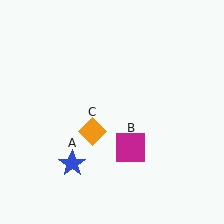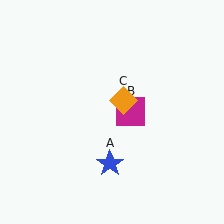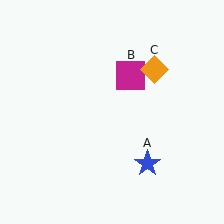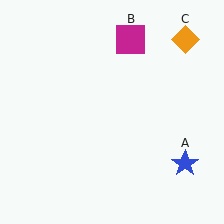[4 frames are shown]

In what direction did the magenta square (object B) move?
The magenta square (object B) moved up.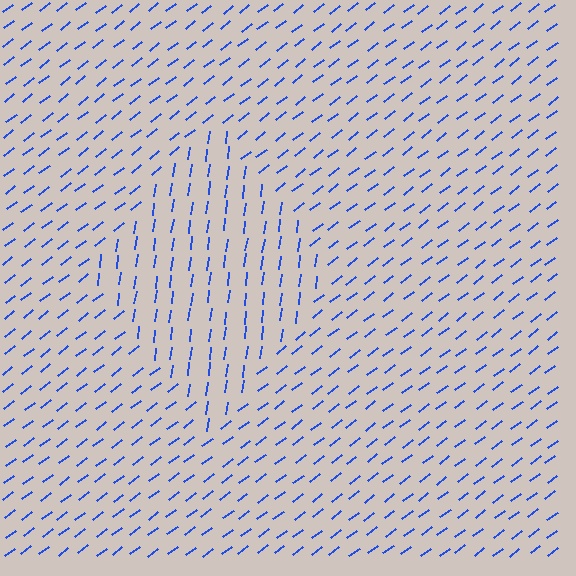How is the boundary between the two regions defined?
The boundary is defined purely by a change in line orientation (approximately 45 degrees difference). All lines are the same color and thickness.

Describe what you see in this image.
The image is filled with small blue line segments. A diamond region in the image has lines oriented differently from the surrounding lines, creating a visible texture boundary.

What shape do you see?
I see a diamond.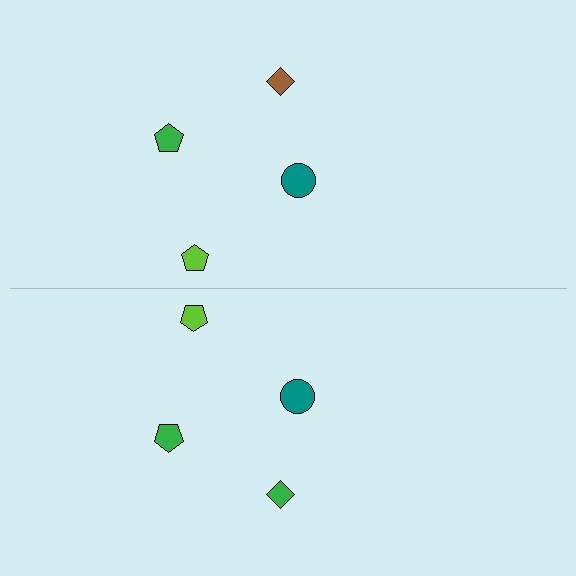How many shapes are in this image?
There are 8 shapes in this image.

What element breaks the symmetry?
The green diamond on the bottom side breaks the symmetry — its mirror counterpart is brown.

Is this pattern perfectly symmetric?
No, the pattern is not perfectly symmetric. The green diamond on the bottom side breaks the symmetry — its mirror counterpart is brown.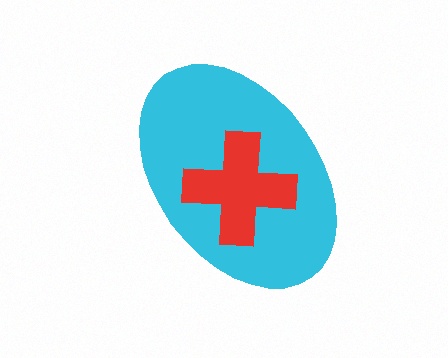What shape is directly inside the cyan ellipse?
The red cross.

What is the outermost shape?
The cyan ellipse.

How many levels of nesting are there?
2.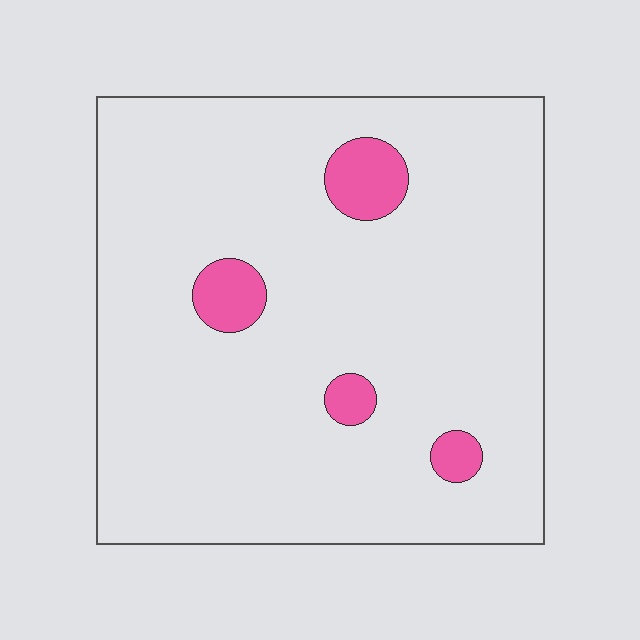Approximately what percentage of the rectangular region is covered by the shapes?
Approximately 5%.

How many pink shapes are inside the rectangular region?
4.